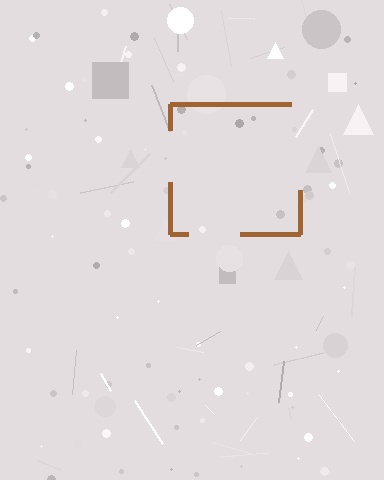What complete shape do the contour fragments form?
The contour fragments form a square.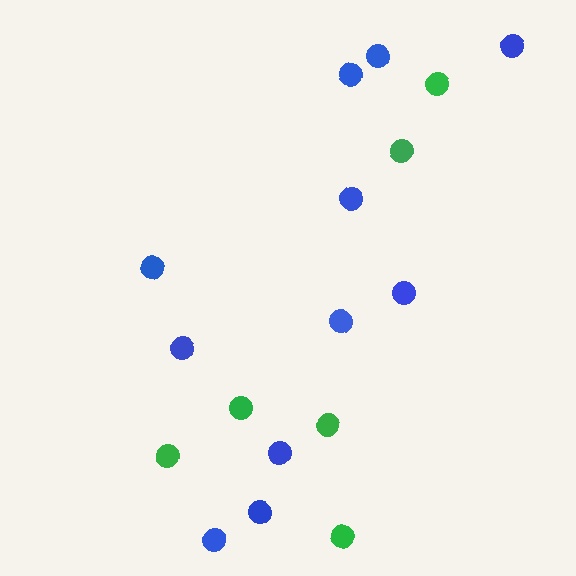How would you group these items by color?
There are 2 groups: one group of blue circles (11) and one group of green circles (6).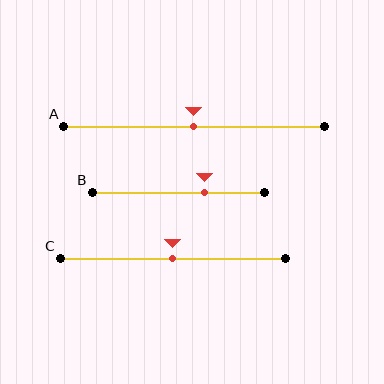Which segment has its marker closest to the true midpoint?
Segment A has its marker closest to the true midpoint.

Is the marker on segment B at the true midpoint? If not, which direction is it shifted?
No, the marker on segment B is shifted to the right by about 15% of the segment length.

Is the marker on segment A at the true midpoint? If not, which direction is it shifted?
Yes, the marker on segment A is at the true midpoint.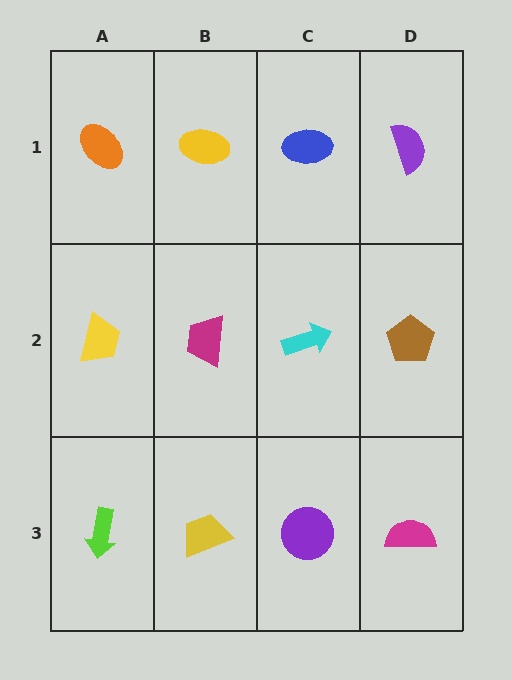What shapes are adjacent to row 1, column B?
A magenta trapezoid (row 2, column B), an orange ellipse (row 1, column A), a blue ellipse (row 1, column C).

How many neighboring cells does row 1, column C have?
3.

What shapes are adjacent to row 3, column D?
A brown pentagon (row 2, column D), a purple circle (row 3, column C).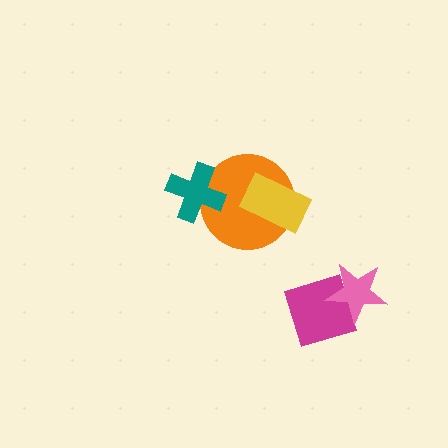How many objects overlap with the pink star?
1 object overlaps with the pink star.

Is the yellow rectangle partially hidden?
No, no other shape covers it.